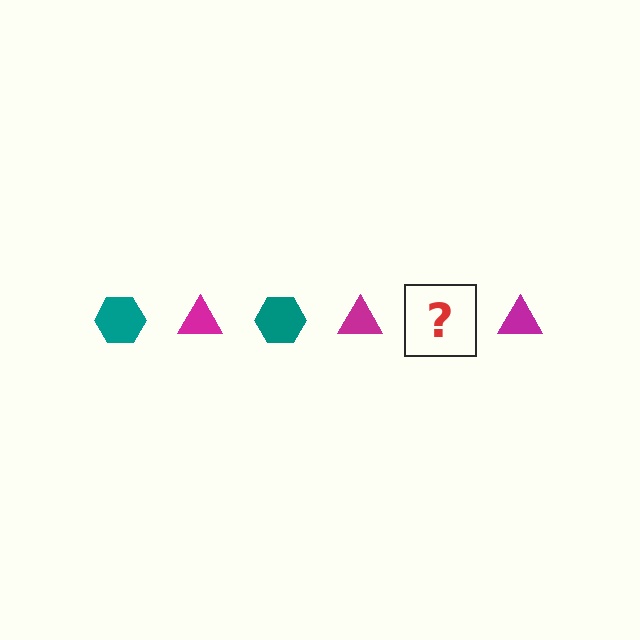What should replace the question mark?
The question mark should be replaced with a teal hexagon.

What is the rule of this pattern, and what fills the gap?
The rule is that the pattern alternates between teal hexagon and magenta triangle. The gap should be filled with a teal hexagon.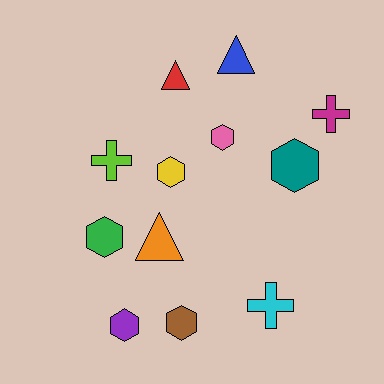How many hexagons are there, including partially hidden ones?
There are 6 hexagons.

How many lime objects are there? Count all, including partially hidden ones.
There is 1 lime object.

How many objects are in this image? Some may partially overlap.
There are 12 objects.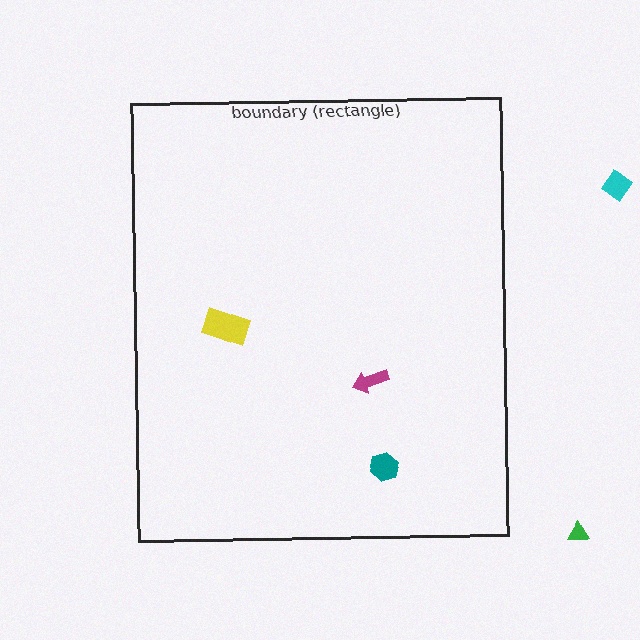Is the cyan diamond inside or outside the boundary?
Outside.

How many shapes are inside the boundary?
3 inside, 2 outside.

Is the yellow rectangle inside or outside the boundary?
Inside.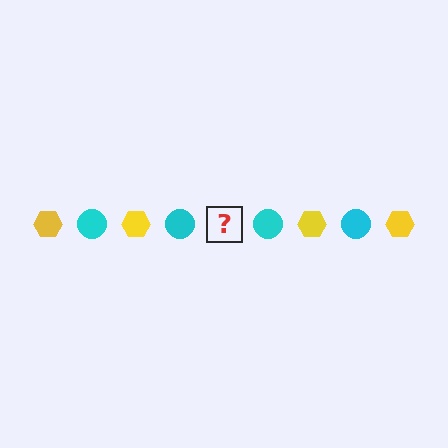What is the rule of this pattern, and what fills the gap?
The rule is that the pattern alternates between yellow hexagon and cyan circle. The gap should be filled with a yellow hexagon.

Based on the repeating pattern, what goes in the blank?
The blank should be a yellow hexagon.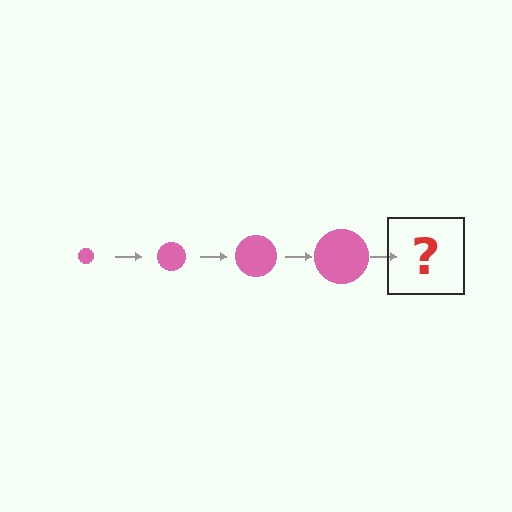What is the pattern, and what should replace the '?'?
The pattern is that the circle gets progressively larger each step. The '?' should be a pink circle, larger than the previous one.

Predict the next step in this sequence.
The next step is a pink circle, larger than the previous one.